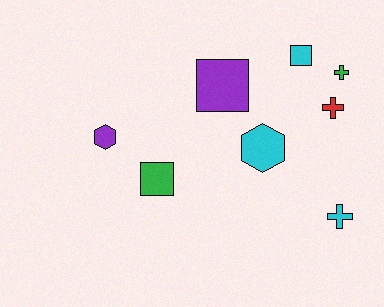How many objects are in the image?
There are 8 objects.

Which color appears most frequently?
Cyan, with 3 objects.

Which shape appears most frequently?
Square, with 3 objects.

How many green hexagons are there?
There are no green hexagons.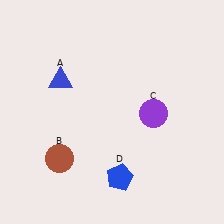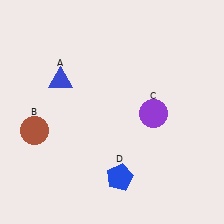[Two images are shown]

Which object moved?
The brown circle (B) moved up.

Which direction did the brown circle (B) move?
The brown circle (B) moved up.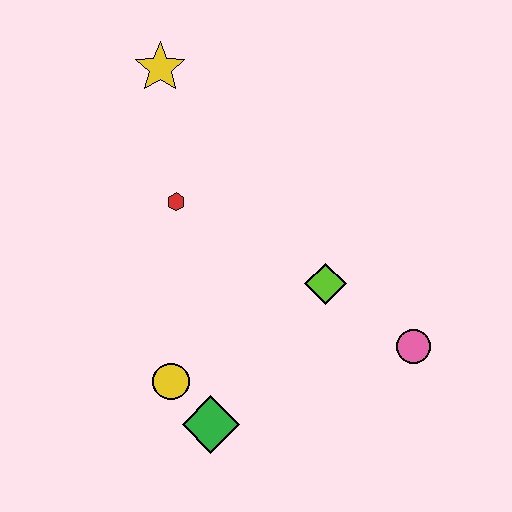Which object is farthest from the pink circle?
The yellow star is farthest from the pink circle.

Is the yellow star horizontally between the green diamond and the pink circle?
No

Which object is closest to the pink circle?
The lime diamond is closest to the pink circle.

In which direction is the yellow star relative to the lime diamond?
The yellow star is above the lime diamond.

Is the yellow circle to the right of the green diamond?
No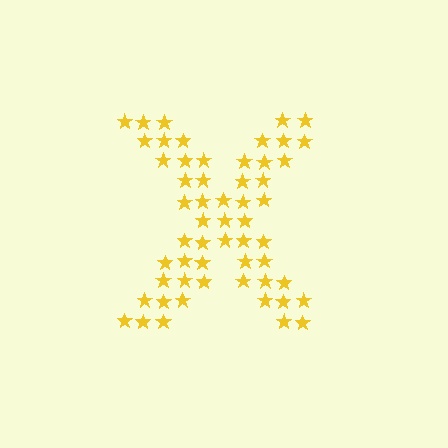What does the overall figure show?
The overall figure shows the letter X.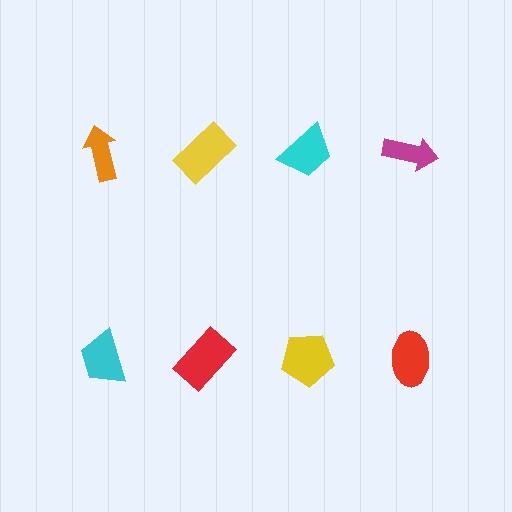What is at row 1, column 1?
An orange arrow.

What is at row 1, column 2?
A yellow rectangle.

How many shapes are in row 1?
4 shapes.